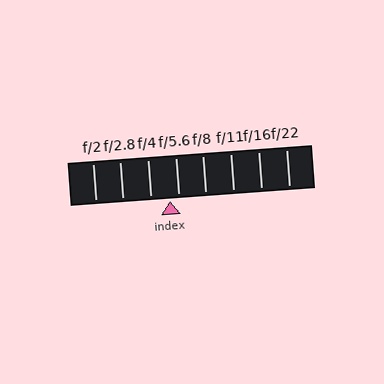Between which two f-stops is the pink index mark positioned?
The index mark is between f/4 and f/5.6.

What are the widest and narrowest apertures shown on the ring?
The widest aperture shown is f/2 and the narrowest is f/22.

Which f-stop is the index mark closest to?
The index mark is closest to f/5.6.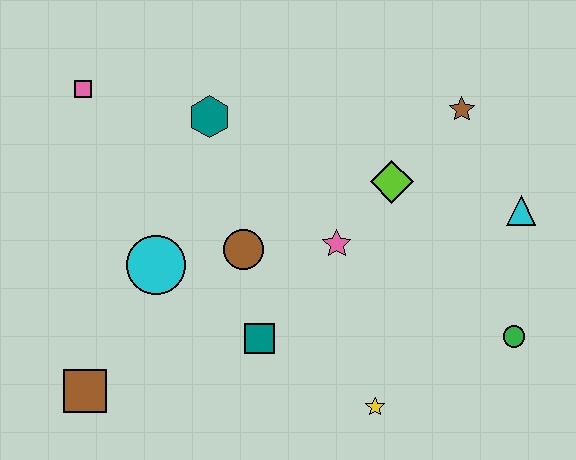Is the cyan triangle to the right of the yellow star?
Yes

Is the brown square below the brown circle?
Yes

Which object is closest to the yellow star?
The teal square is closest to the yellow star.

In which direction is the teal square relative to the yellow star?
The teal square is to the left of the yellow star.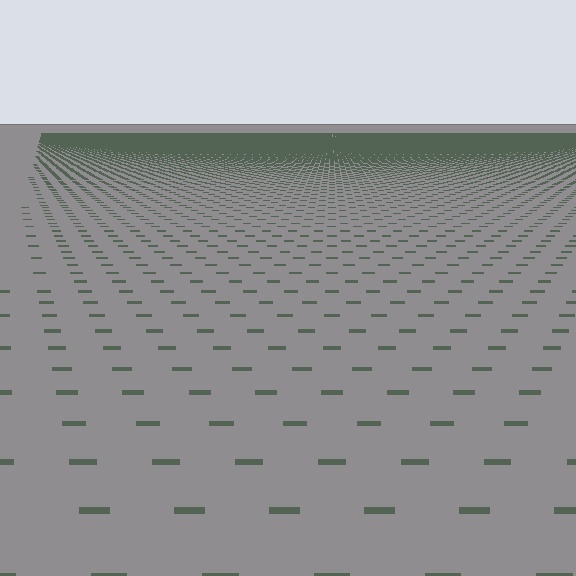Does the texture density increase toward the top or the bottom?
Density increases toward the top.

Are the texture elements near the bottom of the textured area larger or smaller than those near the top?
Larger. Near the bottom, elements are closer to the viewer and appear at a bigger on-screen size.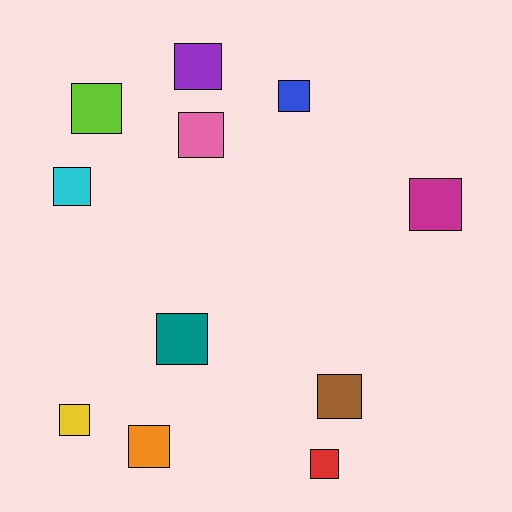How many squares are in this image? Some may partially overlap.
There are 11 squares.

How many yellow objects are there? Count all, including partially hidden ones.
There is 1 yellow object.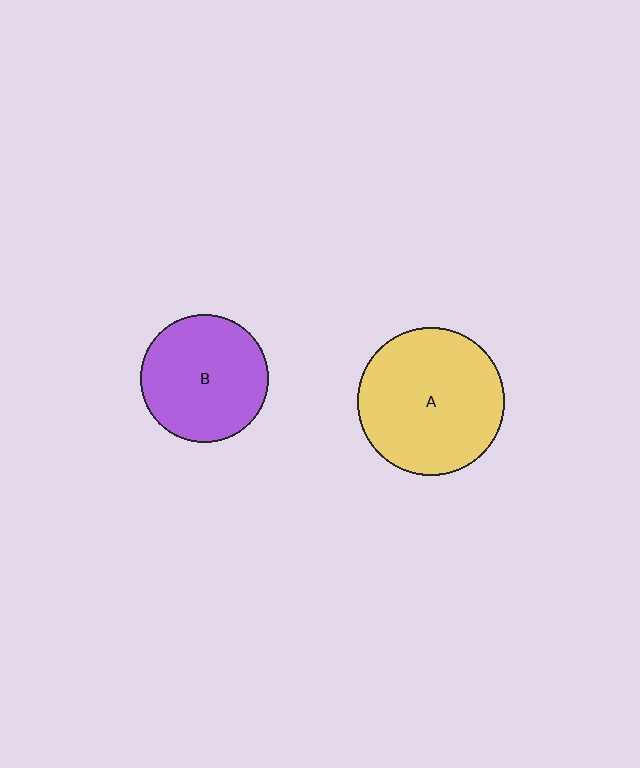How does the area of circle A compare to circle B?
Approximately 1.3 times.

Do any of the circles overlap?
No, none of the circles overlap.